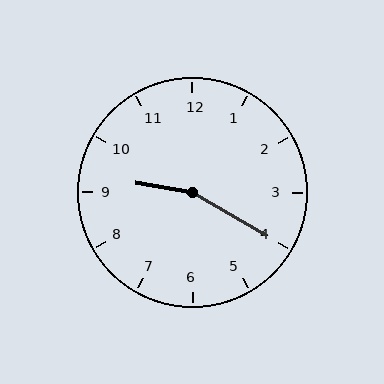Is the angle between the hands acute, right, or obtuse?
It is obtuse.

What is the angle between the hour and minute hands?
Approximately 160 degrees.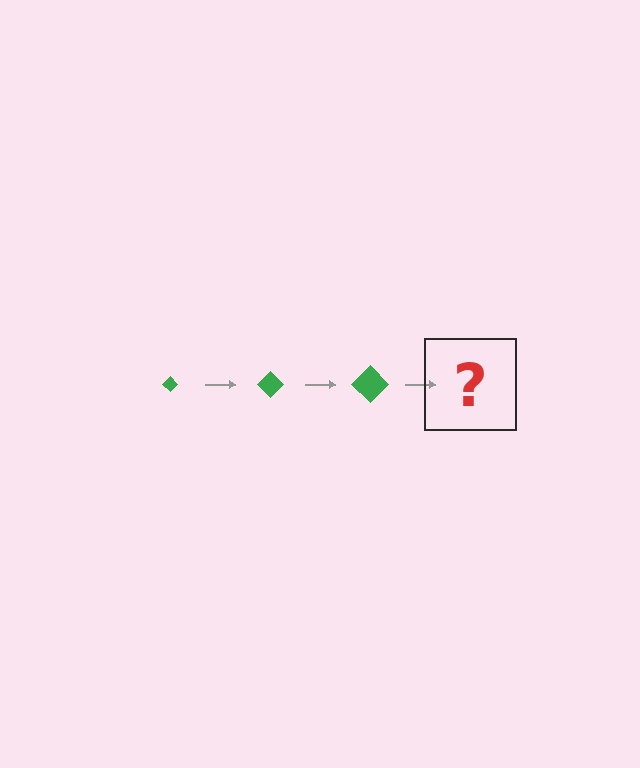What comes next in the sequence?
The next element should be a green diamond, larger than the previous one.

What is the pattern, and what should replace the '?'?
The pattern is that the diamond gets progressively larger each step. The '?' should be a green diamond, larger than the previous one.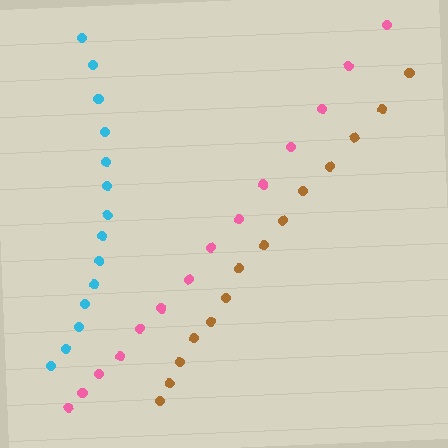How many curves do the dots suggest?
There are 3 distinct paths.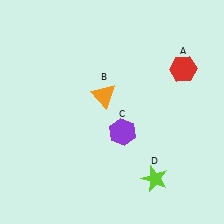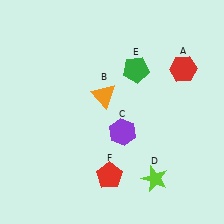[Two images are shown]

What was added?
A green pentagon (E), a red pentagon (F) were added in Image 2.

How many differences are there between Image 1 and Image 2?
There are 2 differences between the two images.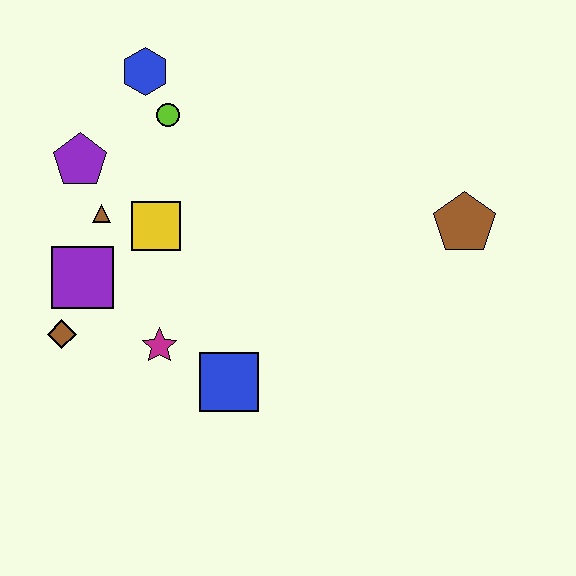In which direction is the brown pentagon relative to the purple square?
The brown pentagon is to the right of the purple square.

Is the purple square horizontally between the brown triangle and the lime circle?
No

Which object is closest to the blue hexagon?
The lime circle is closest to the blue hexagon.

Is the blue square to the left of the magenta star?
No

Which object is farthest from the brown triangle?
The brown pentagon is farthest from the brown triangle.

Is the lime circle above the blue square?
Yes